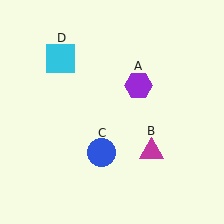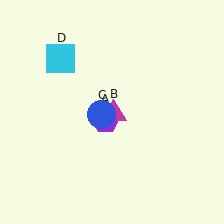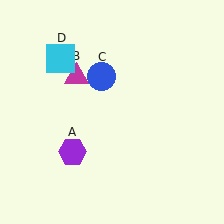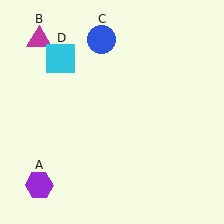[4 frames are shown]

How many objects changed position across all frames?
3 objects changed position: purple hexagon (object A), magenta triangle (object B), blue circle (object C).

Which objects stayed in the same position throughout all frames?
Cyan square (object D) remained stationary.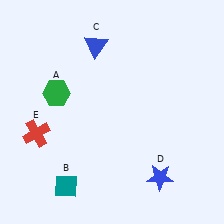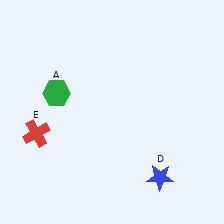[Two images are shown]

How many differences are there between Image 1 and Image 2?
There are 2 differences between the two images.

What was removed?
The blue triangle (C), the teal diamond (B) were removed in Image 2.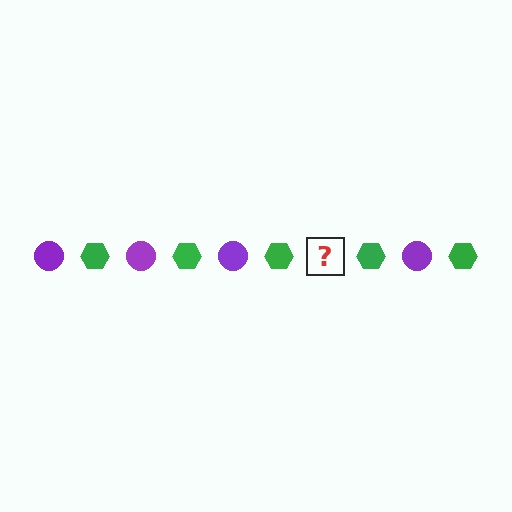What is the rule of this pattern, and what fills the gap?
The rule is that the pattern alternates between purple circle and green hexagon. The gap should be filled with a purple circle.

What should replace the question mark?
The question mark should be replaced with a purple circle.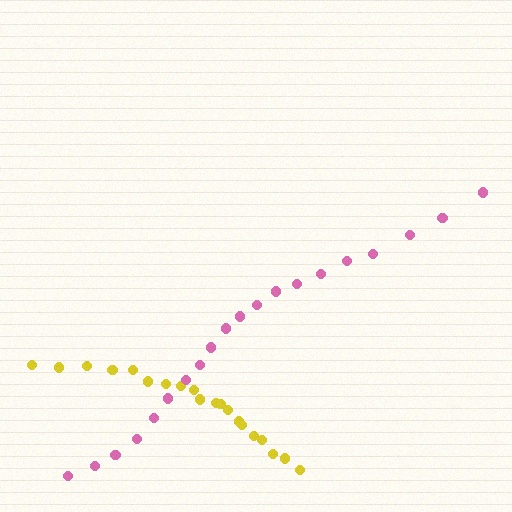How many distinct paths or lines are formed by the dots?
There are 2 distinct paths.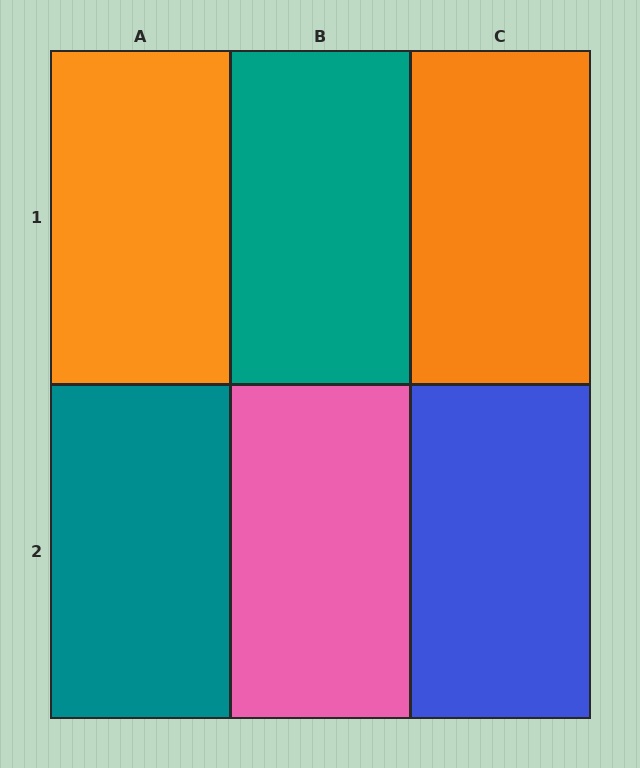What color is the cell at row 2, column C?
Blue.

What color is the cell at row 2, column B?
Pink.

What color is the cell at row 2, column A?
Teal.